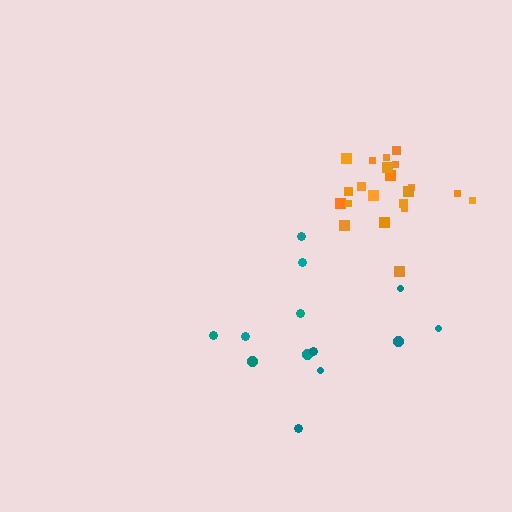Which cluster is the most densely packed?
Orange.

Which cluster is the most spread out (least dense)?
Teal.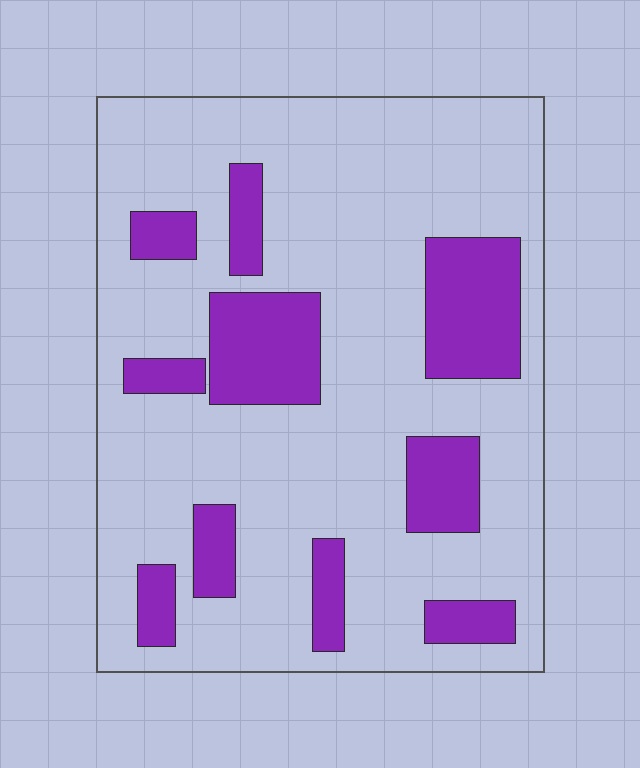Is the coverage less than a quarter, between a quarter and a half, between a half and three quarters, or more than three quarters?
Less than a quarter.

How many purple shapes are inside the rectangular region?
10.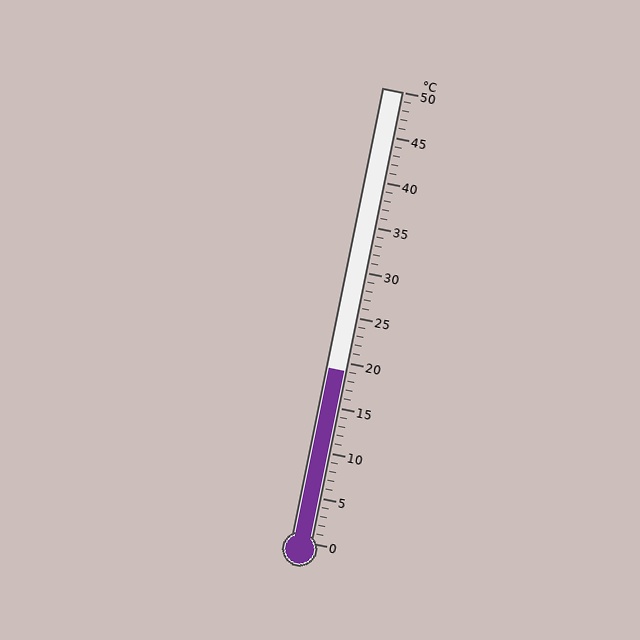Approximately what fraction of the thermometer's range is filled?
The thermometer is filled to approximately 40% of its range.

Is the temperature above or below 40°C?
The temperature is below 40°C.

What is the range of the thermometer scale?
The thermometer scale ranges from 0°C to 50°C.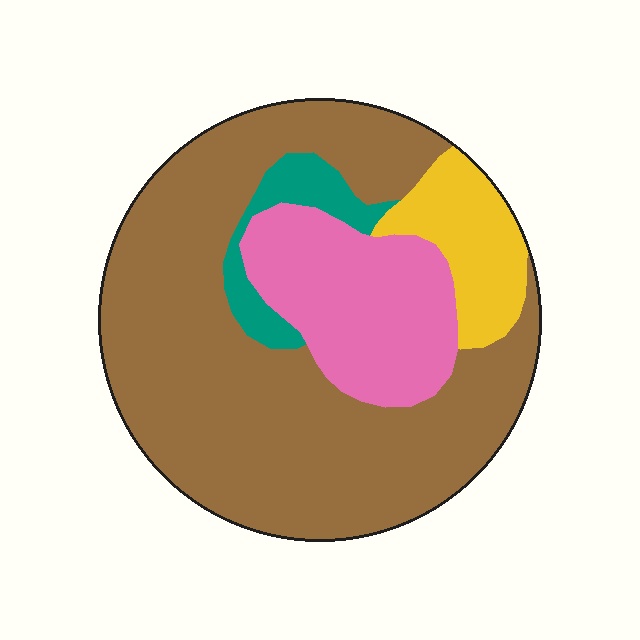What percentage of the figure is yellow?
Yellow covers 10% of the figure.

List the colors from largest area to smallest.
From largest to smallest: brown, pink, yellow, teal.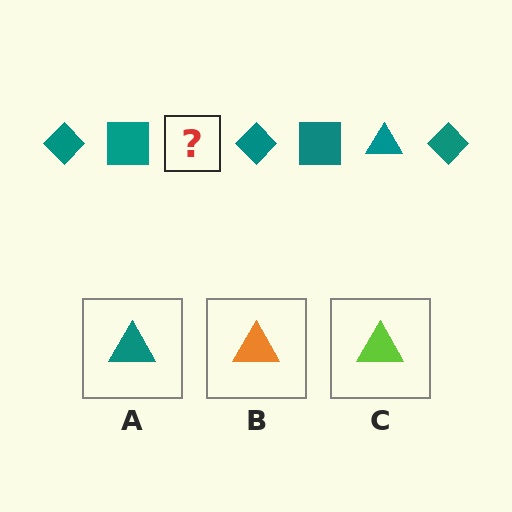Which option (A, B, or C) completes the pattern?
A.